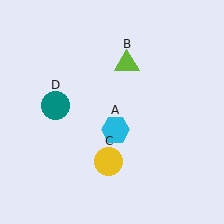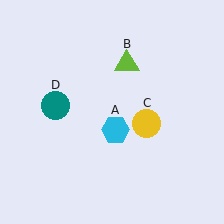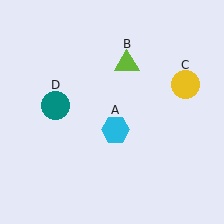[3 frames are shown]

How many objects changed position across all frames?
1 object changed position: yellow circle (object C).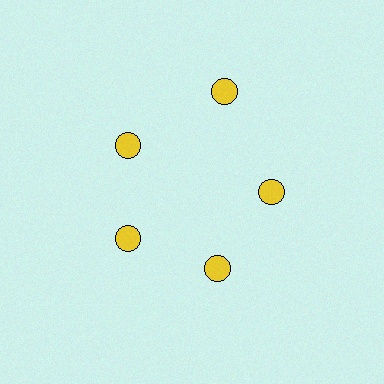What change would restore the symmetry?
The symmetry would be restored by moving it inward, back onto the ring so that all 5 circles sit at equal angles and equal distance from the center.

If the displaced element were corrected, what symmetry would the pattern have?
It would have 5-fold rotational symmetry — the pattern would map onto itself every 72 degrees.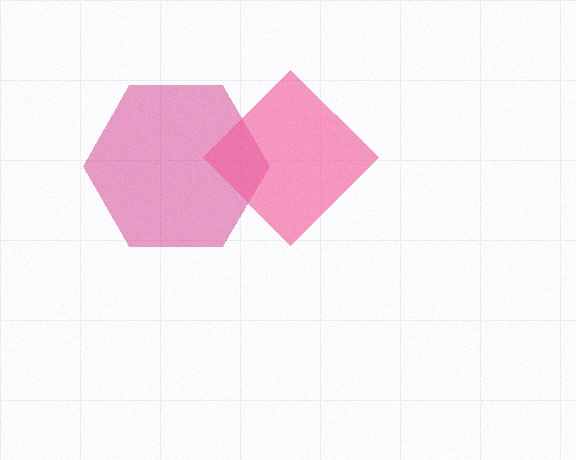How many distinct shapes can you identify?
There are 2 distinct shapes: a magenta hexagon, a pink diamond.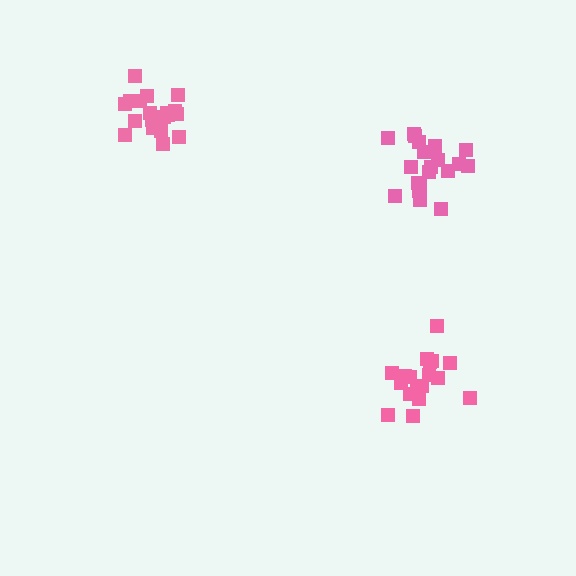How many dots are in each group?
Group 1: 20 dots, Group 2: 20 dots, Group 3: 18 dots (58 total).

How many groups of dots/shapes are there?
There are 3 groups.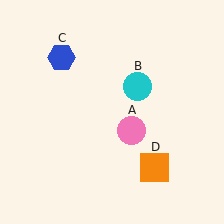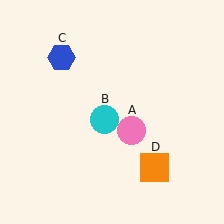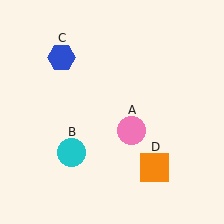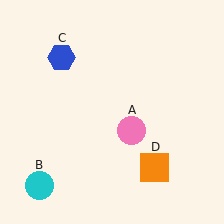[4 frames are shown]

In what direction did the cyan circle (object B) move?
The cyan circle (object B) moved down and to the left.